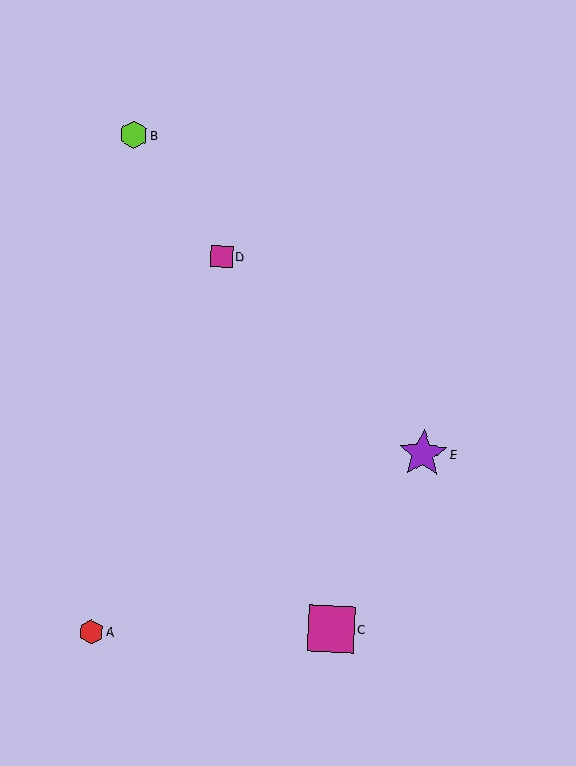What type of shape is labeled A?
Shape A is a red hexagon.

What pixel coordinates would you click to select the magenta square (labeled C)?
Click at (331, 629) to select the magenta square C.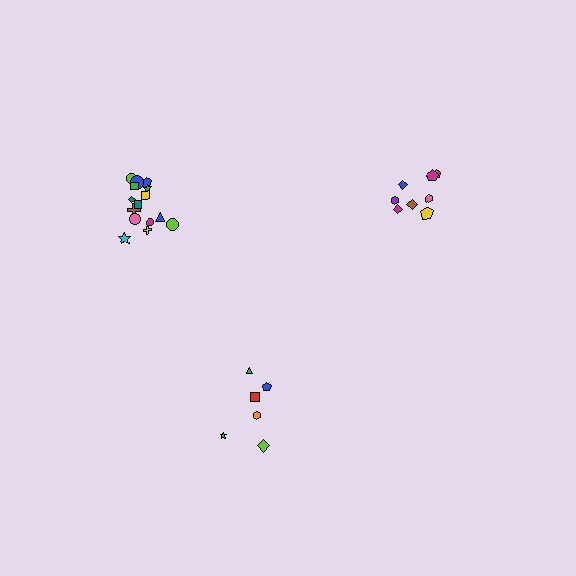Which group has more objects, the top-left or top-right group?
The top-left group.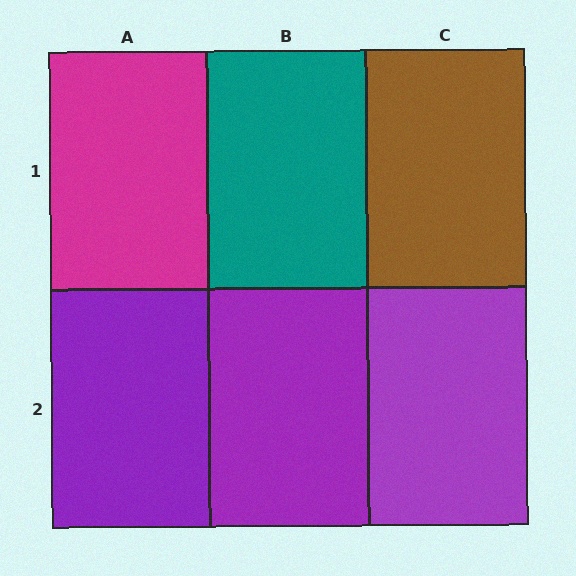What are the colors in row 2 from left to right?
Purple, purple, purple.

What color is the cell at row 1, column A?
Magenta.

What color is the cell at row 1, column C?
Brown.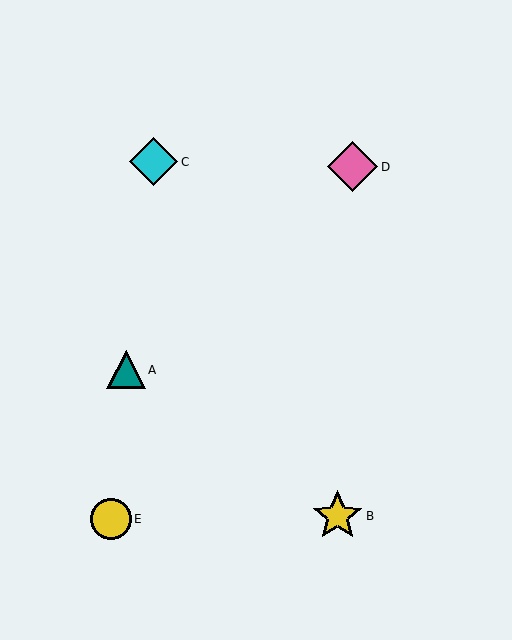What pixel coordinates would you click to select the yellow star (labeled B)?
Click at (338, 516) to select the yellow star B.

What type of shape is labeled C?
Shape C is a cyan diamond.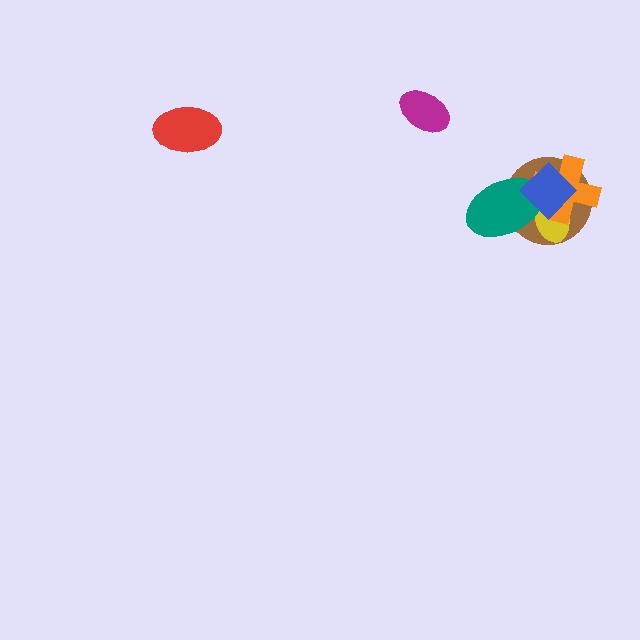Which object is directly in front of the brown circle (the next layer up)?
The yellow ellipse is directly in front of the brown circle.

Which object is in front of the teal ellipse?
The blue diamond is in front of the teal ellipse.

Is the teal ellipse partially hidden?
Yes, it is partially covered by another shape.